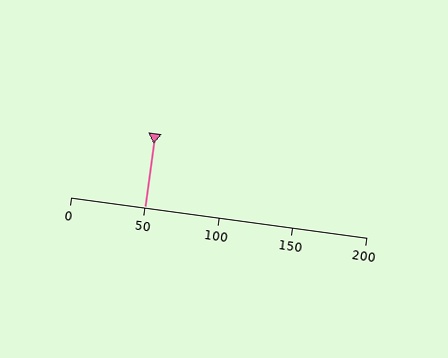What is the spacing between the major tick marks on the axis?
The major ticks are spaced 50 apart.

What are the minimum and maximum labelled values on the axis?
The axis runs from 0 to 200.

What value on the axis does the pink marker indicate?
The marker indicates approximately 50.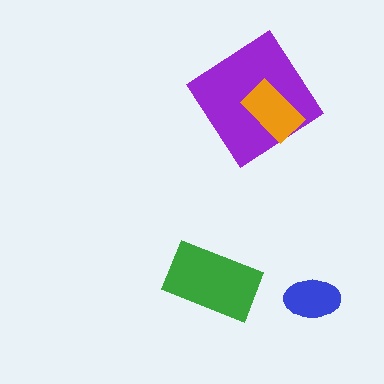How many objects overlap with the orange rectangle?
1 object overlaps with the orange rectangle.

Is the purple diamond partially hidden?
Yes, it is partially covered by another shape.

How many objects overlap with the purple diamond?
1 object overlaps with the purple diamond.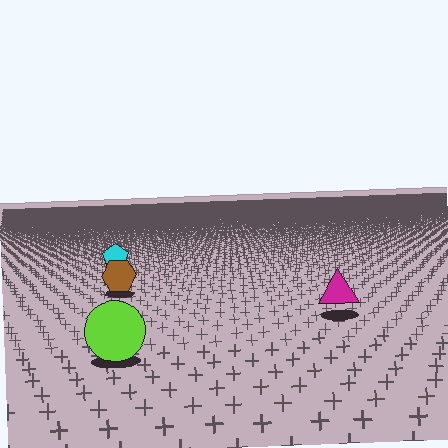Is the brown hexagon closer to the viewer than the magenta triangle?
No. The magenta triangle is closer — you can tell from the texture gradient: the ground texture is coarser near it.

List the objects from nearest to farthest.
From nearest to farthest: the lime circle, the magenta triangle, the brown hexagon, the cyan pentagon.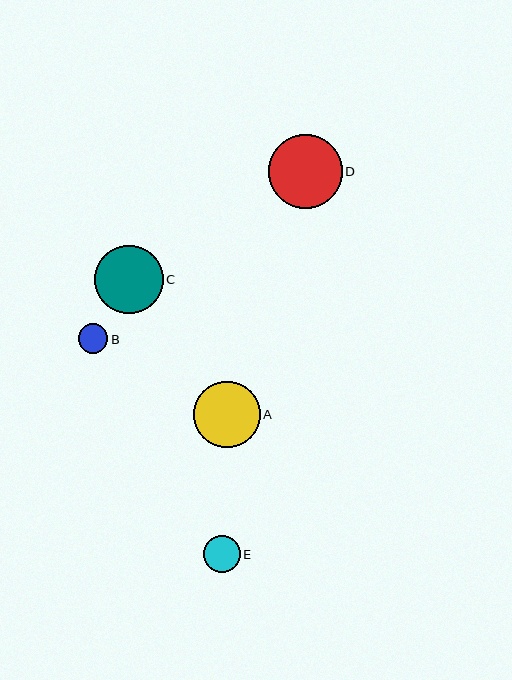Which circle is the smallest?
Circle B is the smallest with a size of approximately 30 pixels.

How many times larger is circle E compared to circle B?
Circle E is approximately 1.2 times the size of circle B.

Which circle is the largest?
Circle D is the largest with a size of approximately 74 pixels.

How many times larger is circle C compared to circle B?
Circle C is approximately 2.3 times the size of circle B.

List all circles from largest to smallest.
From largest to smallest: D, C, A, E, B.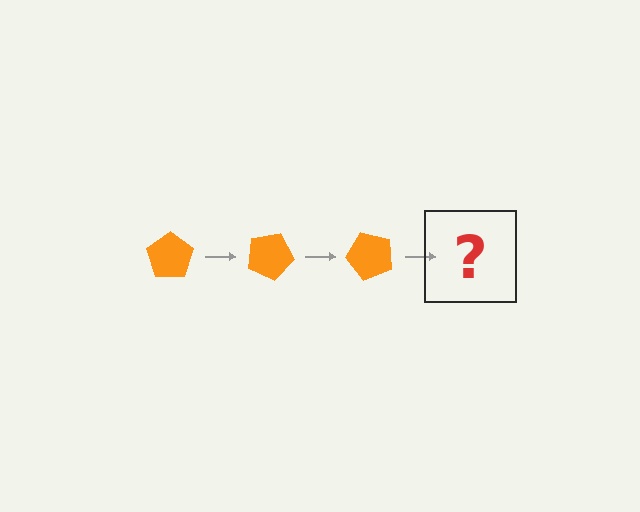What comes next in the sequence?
The next element should be an orange pentagon rotated 75 degrees.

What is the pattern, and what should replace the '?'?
The pattern is that the pentagon rotates 25 degrees each step. The '?' should be an orange pentagon rotated 75 degrees.